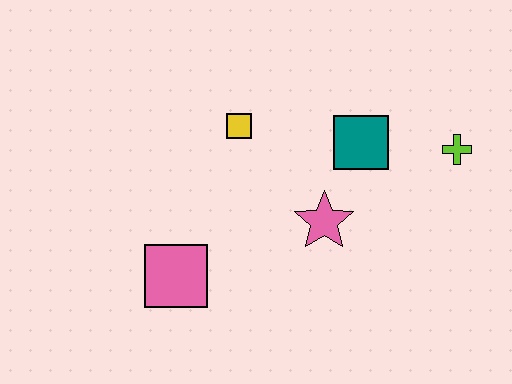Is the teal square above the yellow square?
No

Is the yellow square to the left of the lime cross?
Yes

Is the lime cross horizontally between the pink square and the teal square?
No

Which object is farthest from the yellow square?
The lime cross is farthest from the yellow square.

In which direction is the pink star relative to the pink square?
The pink star is to the right of the pink square.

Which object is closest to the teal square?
The pink star is closest to the teal square.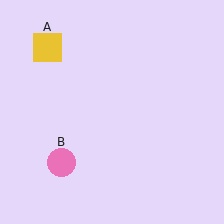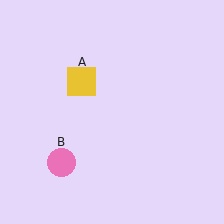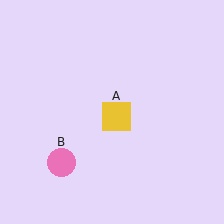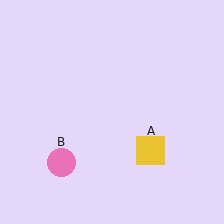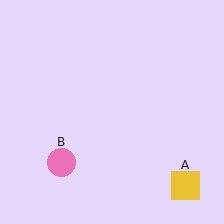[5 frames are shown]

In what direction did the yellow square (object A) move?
The yellow square (object A) moved down and to the right.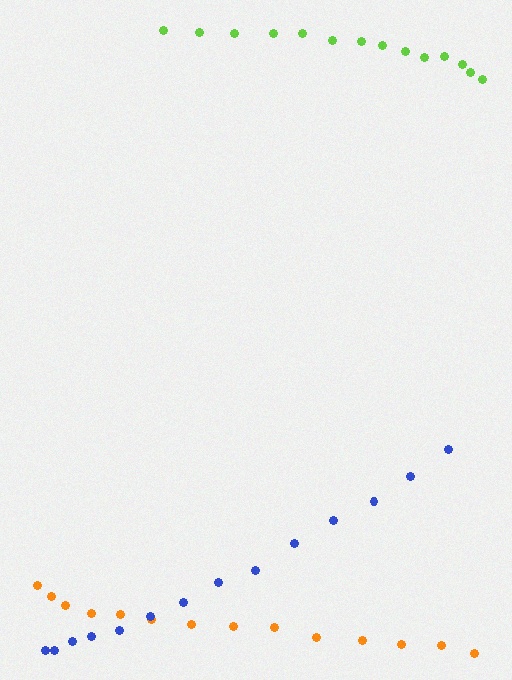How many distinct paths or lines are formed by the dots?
There are 3 distinct paths.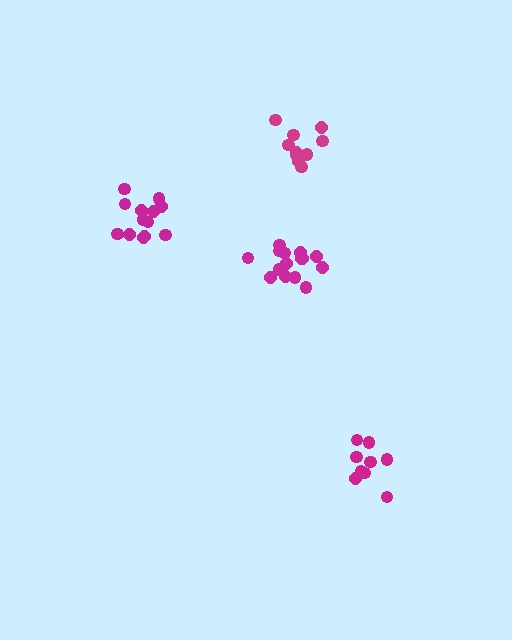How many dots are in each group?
Group 1: 10 dots, Group 2: 15 dots, Group 3: 9 dots, Group 4: 14 dots (48 total).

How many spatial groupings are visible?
There are 4 spatial groupings.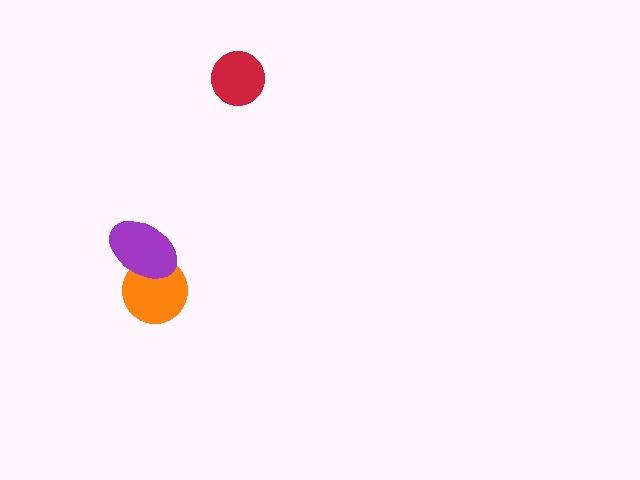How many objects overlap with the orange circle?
1 object overlaps with the orange circle.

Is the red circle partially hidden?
No, no other shape covers it.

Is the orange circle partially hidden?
Yes, it is partially covered by another shape.